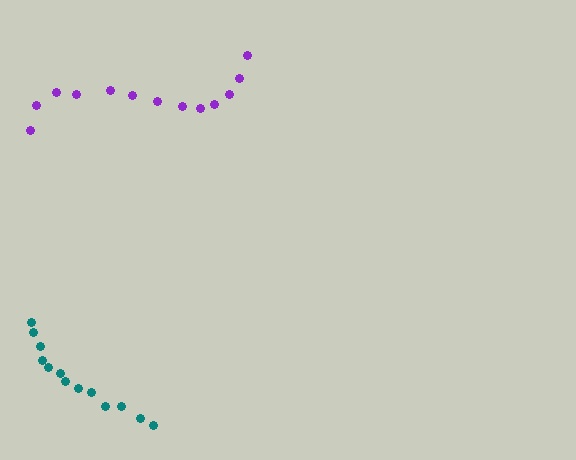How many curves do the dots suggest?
There are 2 distinct paths.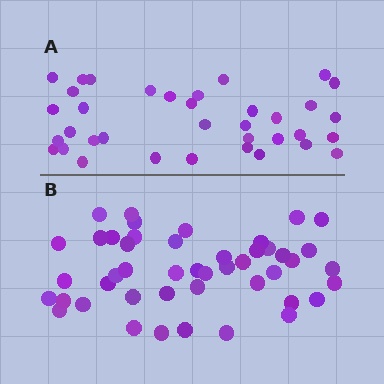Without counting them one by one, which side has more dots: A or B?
Region B (the bottom region) has more dots.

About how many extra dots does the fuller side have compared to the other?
Region B has roughly 10 or so more dots than region A.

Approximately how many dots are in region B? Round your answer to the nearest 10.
About 50 dots. (The exact count is 46, which rounds to 50.)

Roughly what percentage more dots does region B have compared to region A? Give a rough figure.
About 30% more.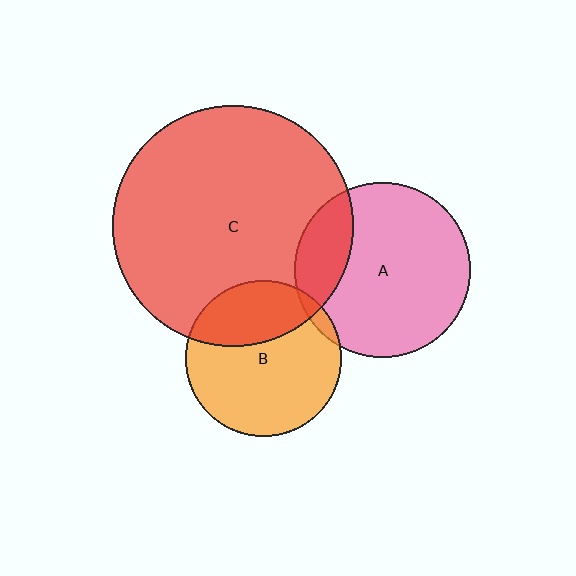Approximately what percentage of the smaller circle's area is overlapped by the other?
Approximately 5%.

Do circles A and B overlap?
Yes.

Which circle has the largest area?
Circle C (red).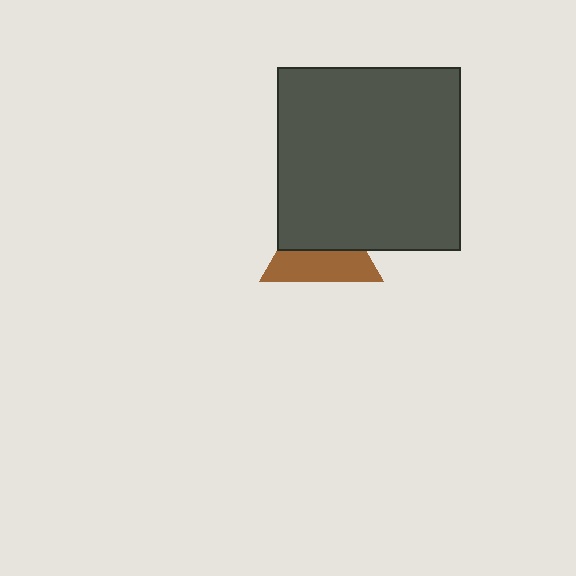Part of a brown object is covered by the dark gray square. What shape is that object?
It is a triangle.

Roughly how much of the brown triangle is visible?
About half of it is visible (roughly 48%).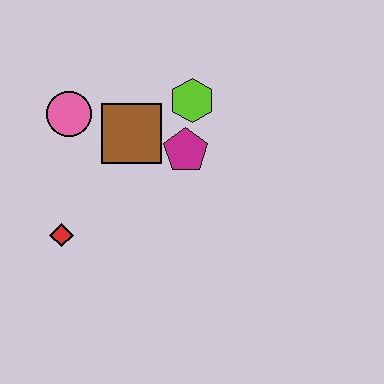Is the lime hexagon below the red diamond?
No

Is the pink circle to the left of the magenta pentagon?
Yes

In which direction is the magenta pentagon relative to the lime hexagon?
The magenta pentagon is below the lime hexagon.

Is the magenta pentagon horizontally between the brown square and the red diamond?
No